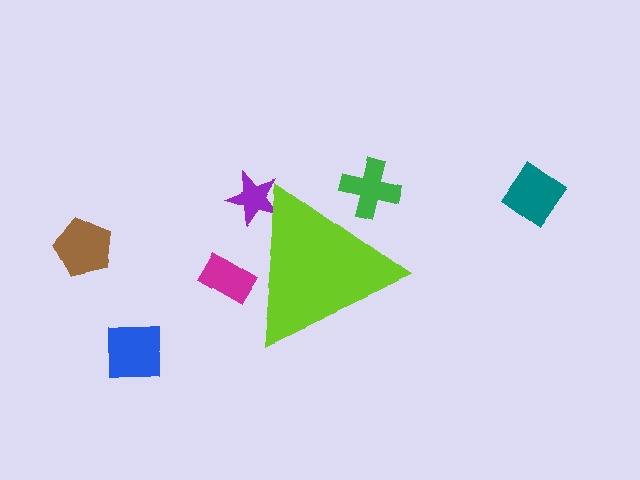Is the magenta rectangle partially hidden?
Yes, the magenta rectangle is partially hidden behind the lime triangle.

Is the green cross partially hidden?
Yes, the green cross is partially hidden behind the lime triangle.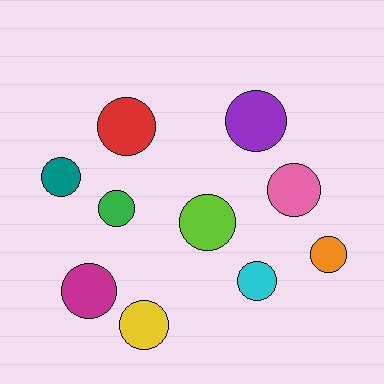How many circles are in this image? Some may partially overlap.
There are 10 circles.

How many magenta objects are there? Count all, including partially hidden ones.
There is 1 magenta object.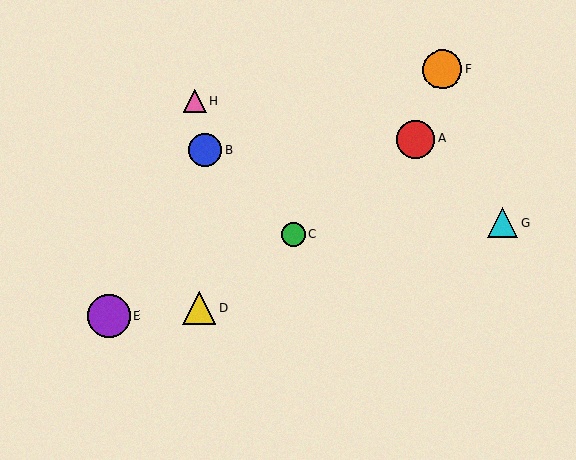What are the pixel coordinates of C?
Object C is at (293, 234).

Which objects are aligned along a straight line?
Objects A, C, D are aligned along a straight line.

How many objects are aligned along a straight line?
3 objects (A, C, D) are aligned along a straight line.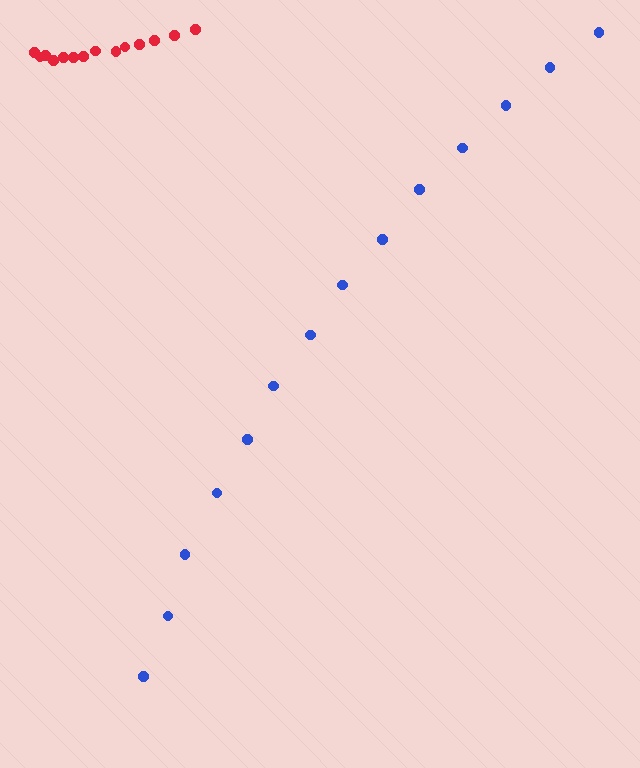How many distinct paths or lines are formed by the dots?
There are 2 distinct paths.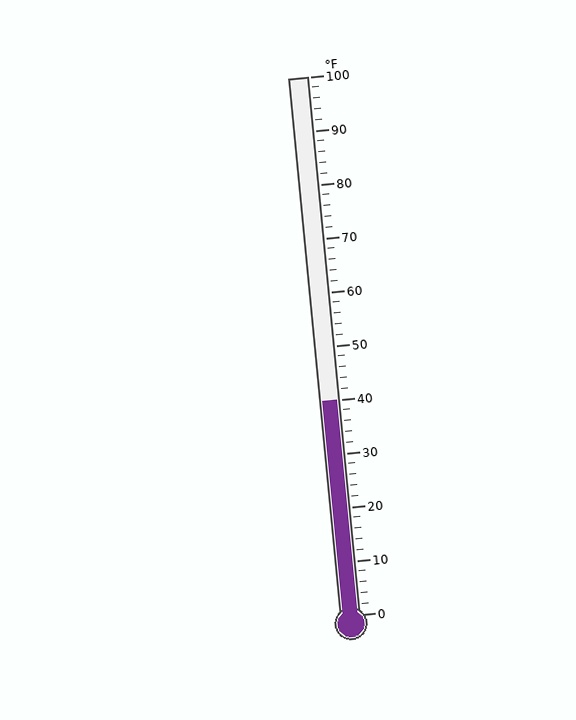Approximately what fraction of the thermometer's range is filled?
The thermometer is filled to approximately 40% of its range.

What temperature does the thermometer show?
The thermometer shows approximately 40°F.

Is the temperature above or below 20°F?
The temperature is above 20°F.